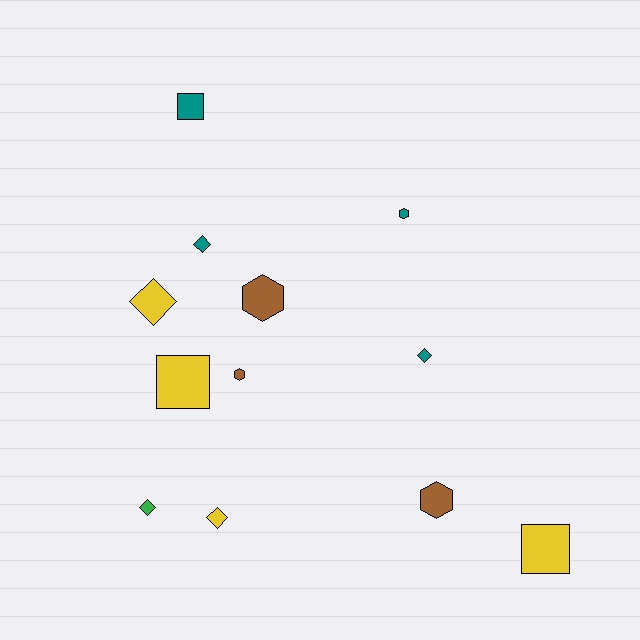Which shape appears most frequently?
Diamond, with 5 objects.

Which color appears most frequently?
Yellow, with 4 objects.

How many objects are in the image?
There are 12 objects.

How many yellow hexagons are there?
There are no yellow hexagons.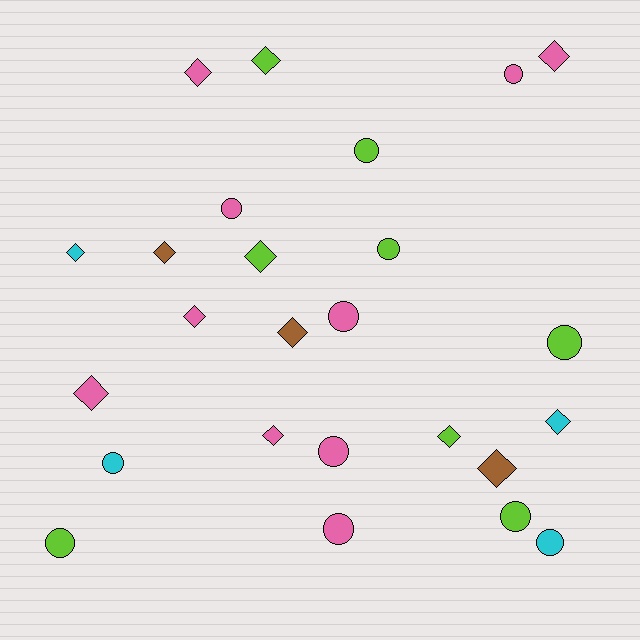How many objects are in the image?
There are 25 objects.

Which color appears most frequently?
Pink, with 10 objects.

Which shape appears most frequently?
Diamond, with 13 objects.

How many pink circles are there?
There are 5 pink circles.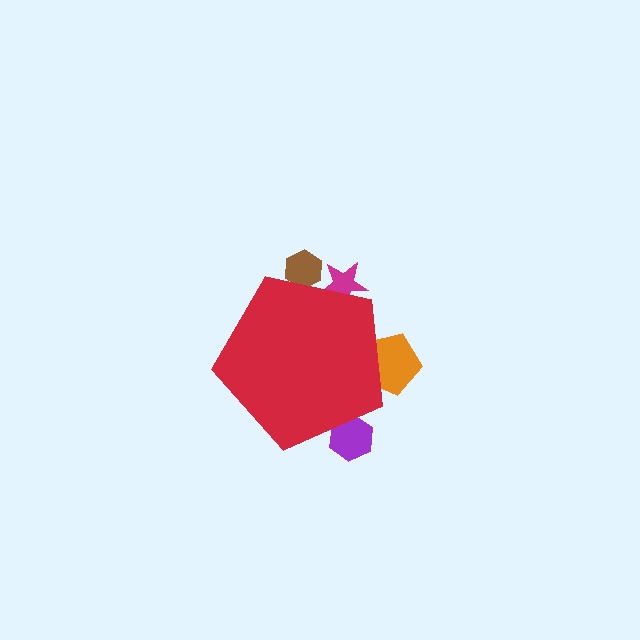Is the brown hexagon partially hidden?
Yes, the brown hexagon is partially hidden behind the red pentagon.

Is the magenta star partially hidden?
Yes, the magenta star is partially hidden behind the red pentagon.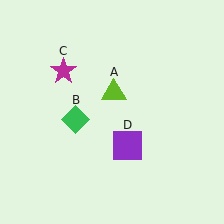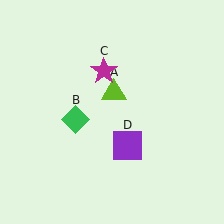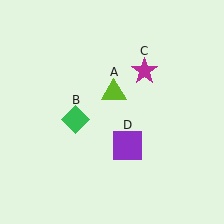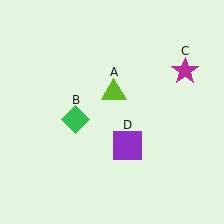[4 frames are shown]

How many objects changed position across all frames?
1 object changed position: magenta star (object C).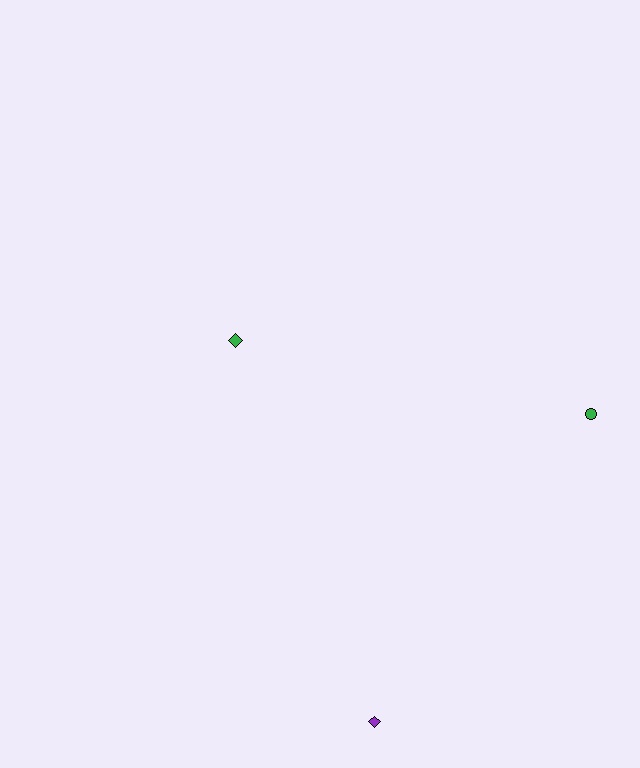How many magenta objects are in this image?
There are no magenta objects.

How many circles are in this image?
There is 1 circle.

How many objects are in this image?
There are 3 objects.